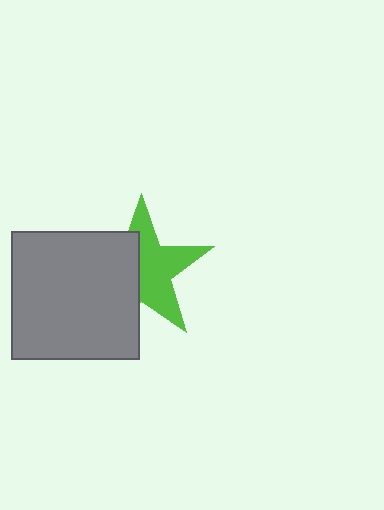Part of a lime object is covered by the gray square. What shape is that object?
It is a star.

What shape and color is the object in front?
The object in front is a gray square.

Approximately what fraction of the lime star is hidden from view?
Roughly 44% of the lime star is hidden behind the gray square.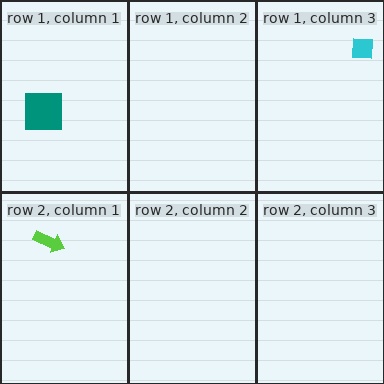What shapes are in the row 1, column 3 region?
The cyan square.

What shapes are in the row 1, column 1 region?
The teal square.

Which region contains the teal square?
The row 1, column 1 region.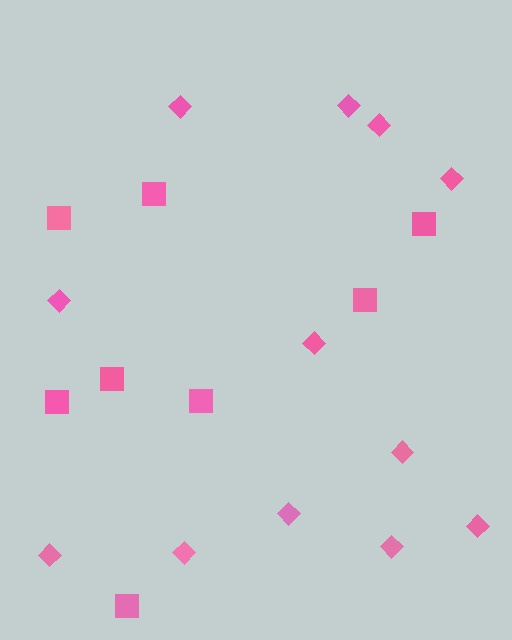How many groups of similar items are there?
There are 2 groups: one group of squares (8) and one group of diamonds (12).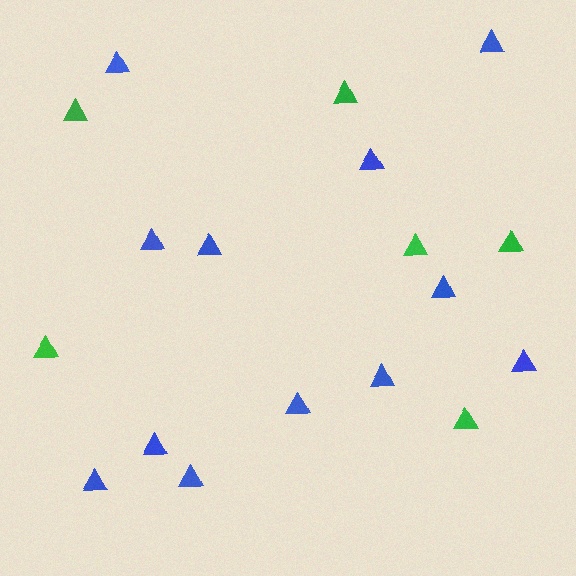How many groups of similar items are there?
There are 2 groups: one group of blue triangles (12) and one group of green triangles (6).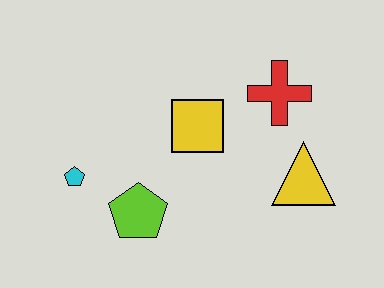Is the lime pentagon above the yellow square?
No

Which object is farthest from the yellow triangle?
The cyan pentagon is farthest from the yellow triangle.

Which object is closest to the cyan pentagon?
The lime pentagon is closest to the cyan pentagon.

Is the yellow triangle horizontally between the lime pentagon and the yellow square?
No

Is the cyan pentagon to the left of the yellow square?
Yes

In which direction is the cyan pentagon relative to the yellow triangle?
The cyan pentagon is to the left of the yellow triangle.